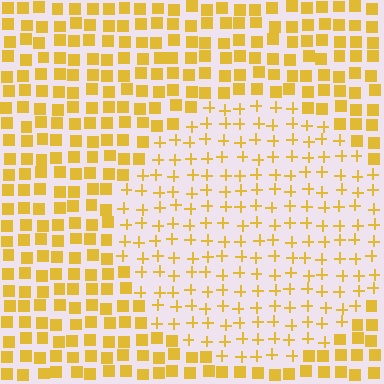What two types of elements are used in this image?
The image uses plus signs inside the circle region and squares outside it.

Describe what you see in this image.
The image is filled with small yellow elements arranged in a uniform grid. A circle-shaped region contains plus signs, while the surrounding area contains squares. The boundary is defined purely by the change in element shape.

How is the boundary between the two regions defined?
The boundary is defined by a change in element shape: plus signs inside vs. squares outside. All elements share the same color and spacing.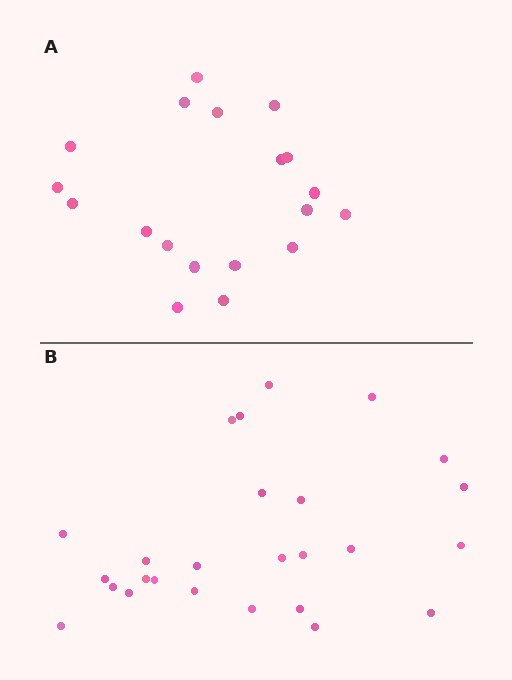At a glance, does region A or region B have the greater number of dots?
Region B (the bottom region) has more dots.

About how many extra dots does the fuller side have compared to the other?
Region B has roughly 8 or so more dots than region A.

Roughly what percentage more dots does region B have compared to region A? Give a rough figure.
About 35% more.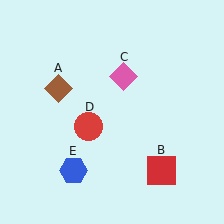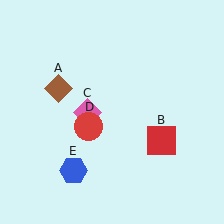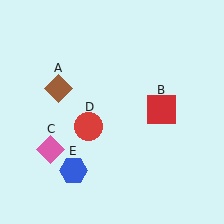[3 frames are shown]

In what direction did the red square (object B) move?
The red square (object B) moved up.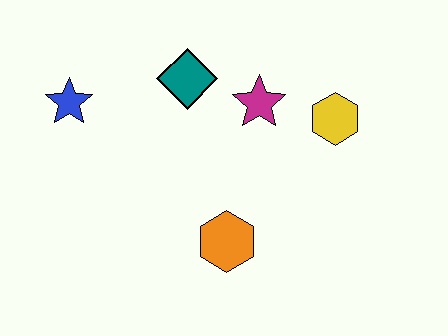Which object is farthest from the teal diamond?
The orange hexagon is farthest from the teal diamond.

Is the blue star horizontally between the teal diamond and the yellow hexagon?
No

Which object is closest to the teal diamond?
The magenta star is closest to the teal diamond.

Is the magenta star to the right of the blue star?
Yes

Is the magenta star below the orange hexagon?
No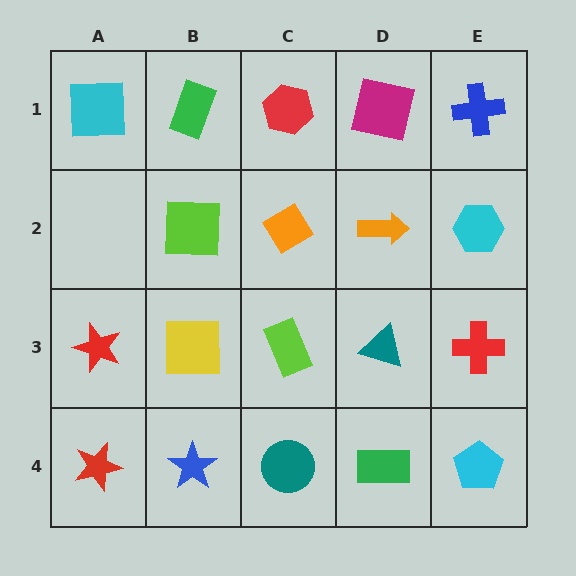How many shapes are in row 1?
5 shapes.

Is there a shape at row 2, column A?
No, that cell is empty.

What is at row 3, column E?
A red cross.